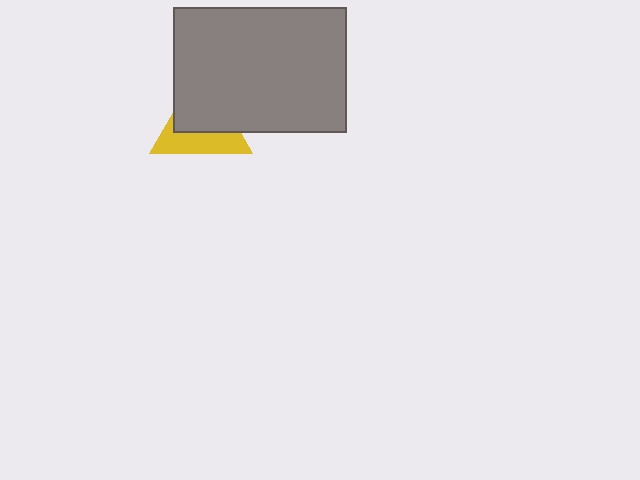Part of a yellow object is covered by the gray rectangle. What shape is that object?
It is a triangle.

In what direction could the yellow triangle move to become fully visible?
The yellow triangle could move toward the lower-left. That would shift it out from behind the gray rectangle entirely.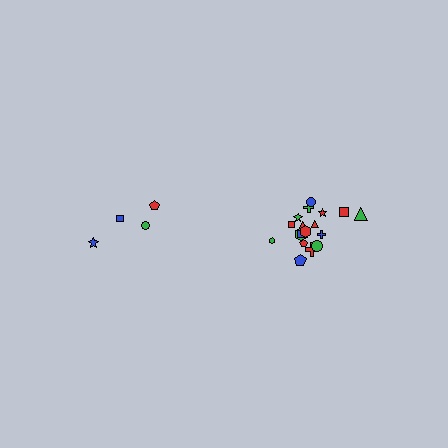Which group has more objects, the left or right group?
The right group.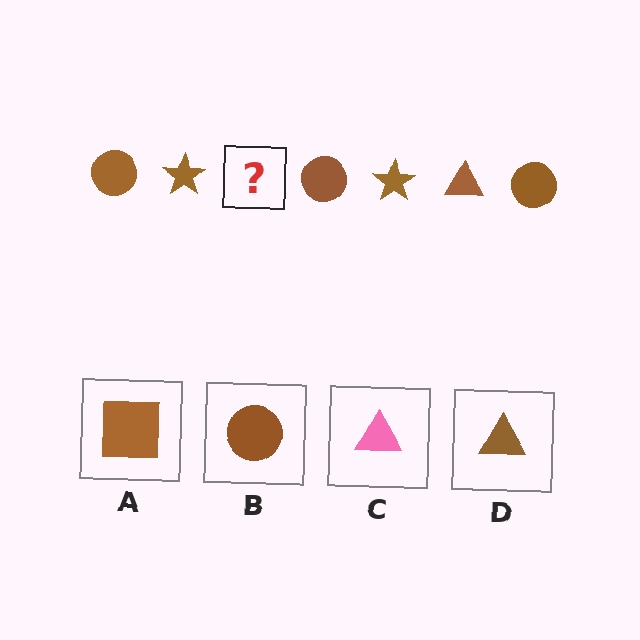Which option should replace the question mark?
Option D.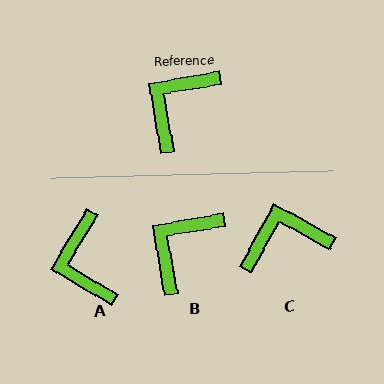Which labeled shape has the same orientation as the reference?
B.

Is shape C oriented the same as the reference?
No, it is off by about 39 degrees.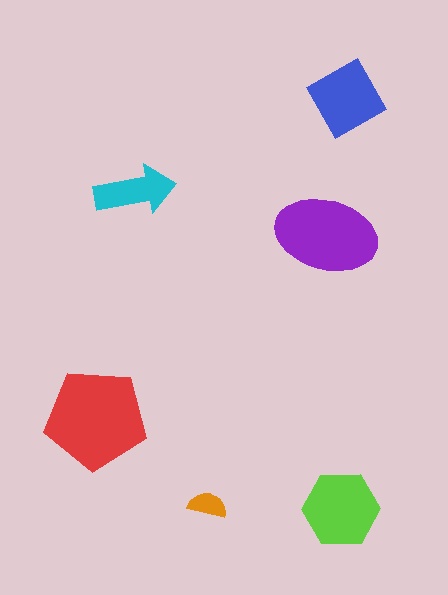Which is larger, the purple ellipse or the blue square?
The purple ellipse.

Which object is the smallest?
The orange semicircle.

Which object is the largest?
The red pentagon.